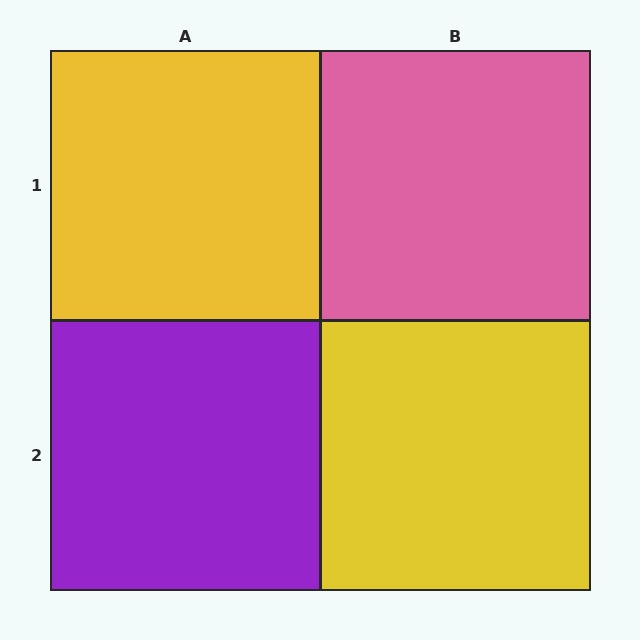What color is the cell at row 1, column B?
Pink.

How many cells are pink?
1 cell is pink.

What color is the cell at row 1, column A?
Yellow.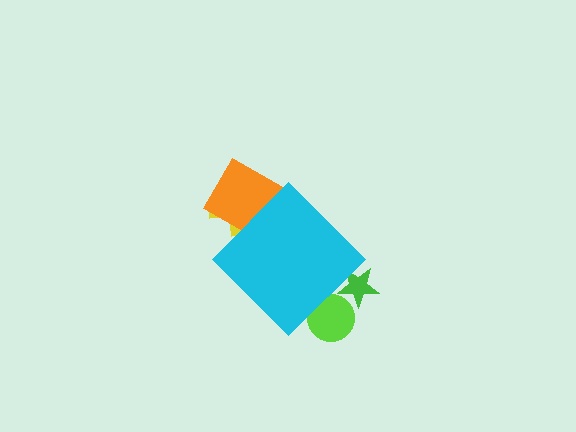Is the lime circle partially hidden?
Yes, the lime circle is partially hidden behind the cyan diamond.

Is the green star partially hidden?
Yes, the green star is partially hidden behind the cyan diamond.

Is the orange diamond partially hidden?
Yes, the orange diamond is partially hidden behind the cyan diamond.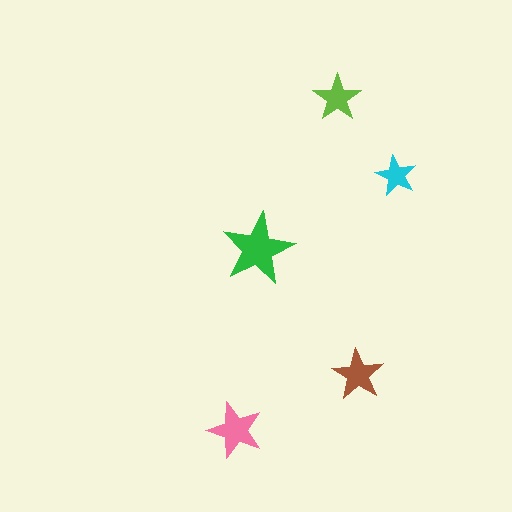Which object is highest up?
The lime star is topmost.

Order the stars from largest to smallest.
the green one, the pink one, the brown one, the lime one, the cyan one.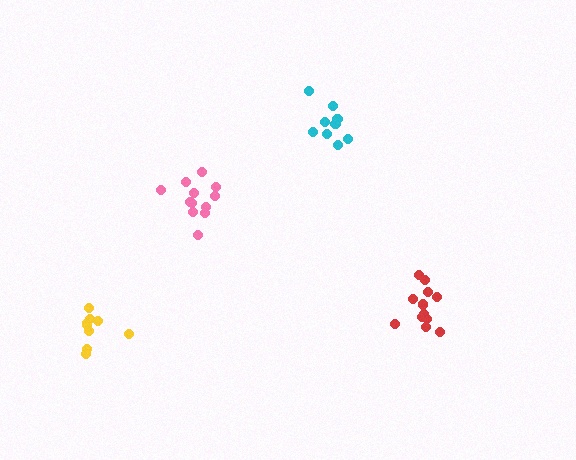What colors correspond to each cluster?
The clusters are colored: red, cyan, yellow, pink.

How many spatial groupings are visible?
There are 4 spatial groupings.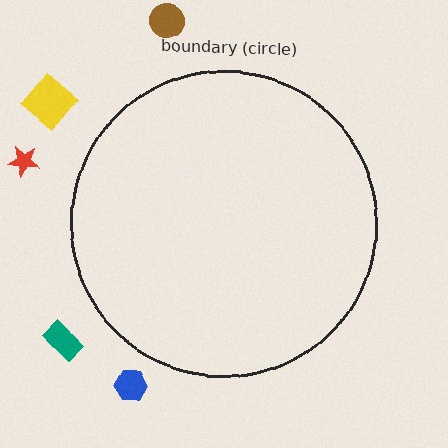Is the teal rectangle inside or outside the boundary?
Outside.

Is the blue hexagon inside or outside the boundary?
Outside.